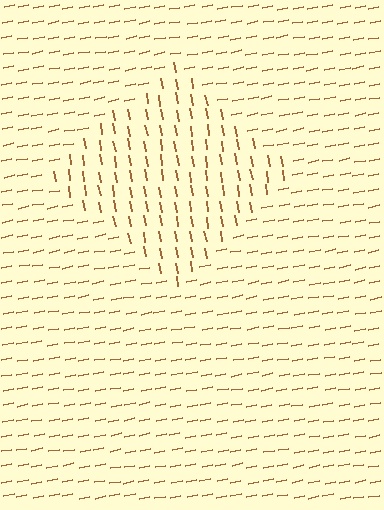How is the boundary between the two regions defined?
The boundary is defined purely by a change in line orientation (approximately 89 degrees difference). All lines are the same color and thickness.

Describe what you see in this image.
The image is filled with small brown line segments. A diamond region in the image has lines oriented differently from the surrounding lines, creating a visible texture boundary.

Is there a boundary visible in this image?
Yes, there is a texture boundary formed by a change in line orientation.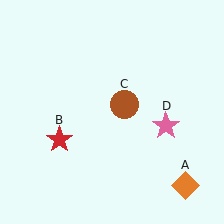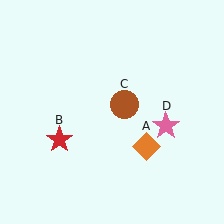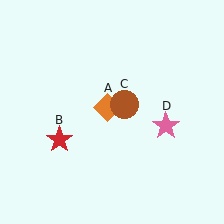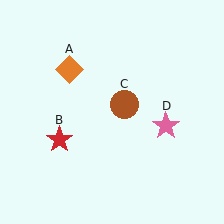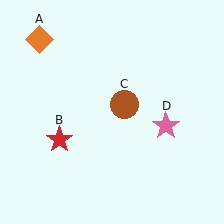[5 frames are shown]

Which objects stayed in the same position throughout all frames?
Red star (object B) and brown circle (object C) and pink star (object D) remained stationary.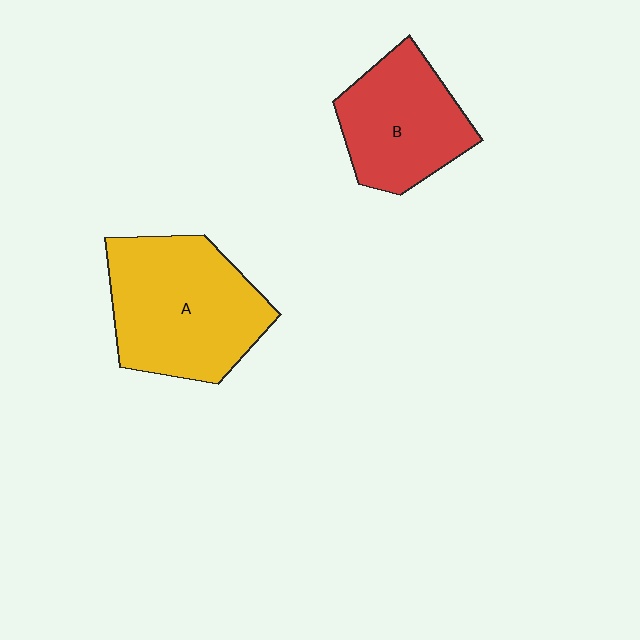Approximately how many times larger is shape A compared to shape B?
Approximately 1.4 times.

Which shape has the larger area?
Shape A (yellow).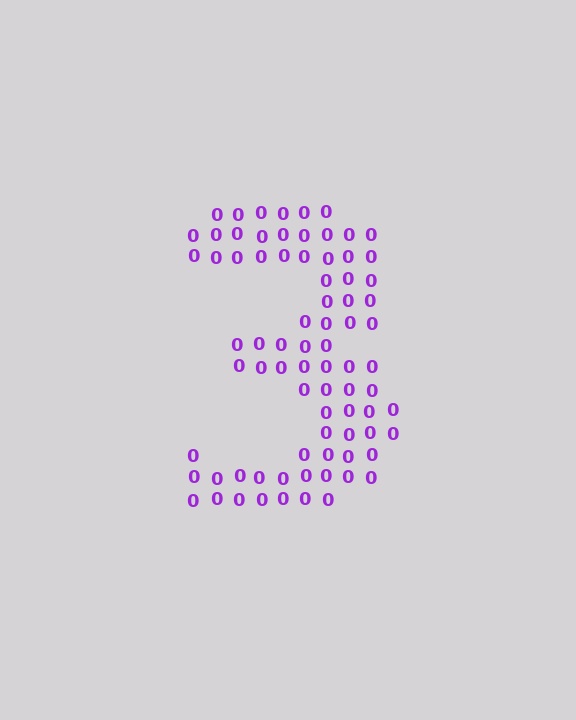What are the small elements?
The small elements are digit 0's.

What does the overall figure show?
The overall figure shows the digit 3.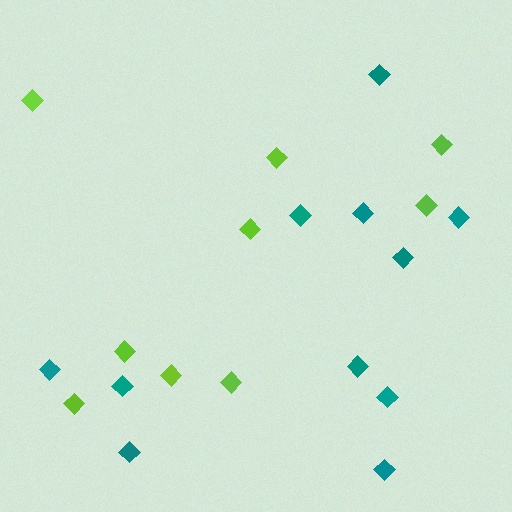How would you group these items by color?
There are 2 groups: one group of teal diamonds (11) and one group of lime diamonds (9).